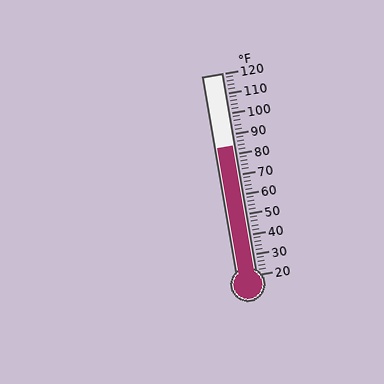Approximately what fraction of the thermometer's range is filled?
The thermometer is filled to approximately 65% of its range.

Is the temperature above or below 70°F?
The temperature is above 70°F.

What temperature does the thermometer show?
The thermometer shows approximately 84°F.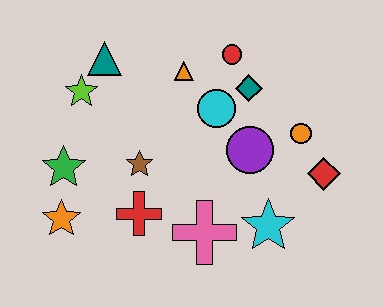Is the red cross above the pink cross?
Yes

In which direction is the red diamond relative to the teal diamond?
The red diamond is below the teal diamond.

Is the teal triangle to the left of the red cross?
Yes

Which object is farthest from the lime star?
The red diamond is farthest from the lime star.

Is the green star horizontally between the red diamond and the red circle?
No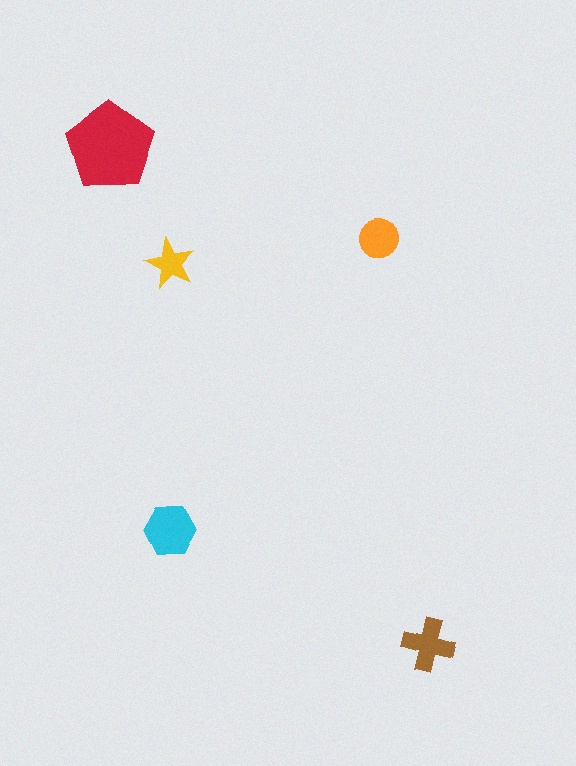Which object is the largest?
The red pentagon.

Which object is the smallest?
The yellow star.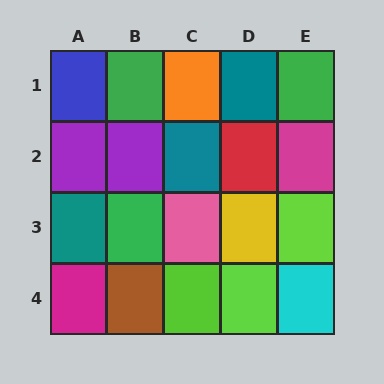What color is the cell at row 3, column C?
Pink.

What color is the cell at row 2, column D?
Red.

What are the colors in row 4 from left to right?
Magenta, brown, lime, lime, cyan.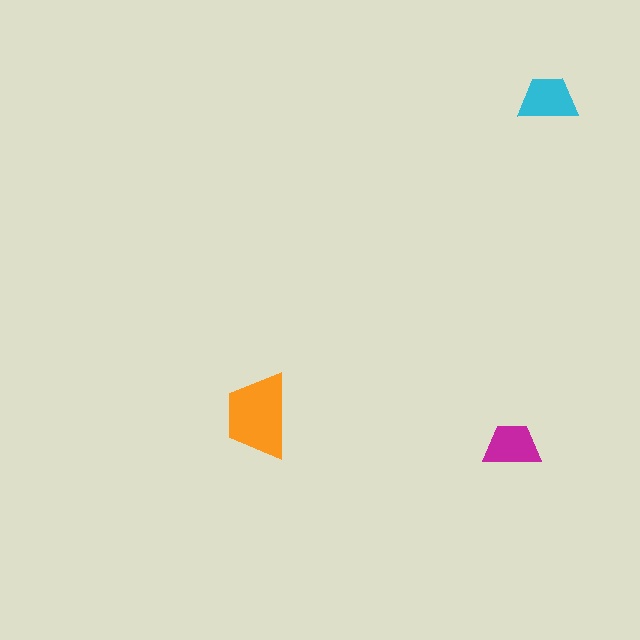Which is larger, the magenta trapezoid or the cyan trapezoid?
The cyan one.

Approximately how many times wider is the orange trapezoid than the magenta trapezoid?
About 1.5 times wider.